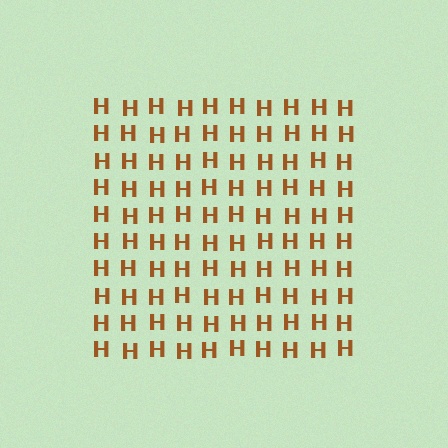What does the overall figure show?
The overall figure shows a square.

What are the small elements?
The small elements are letter H's.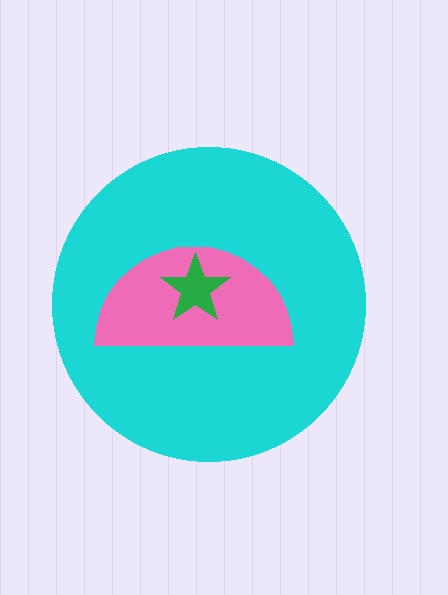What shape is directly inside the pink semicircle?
The green star.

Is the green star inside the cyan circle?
Yes.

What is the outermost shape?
The cyan circle.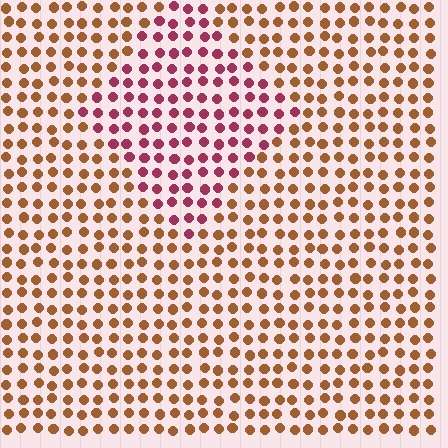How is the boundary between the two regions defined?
The boundary is defined purely by a slight shift in hue (about 48 degrees). Spacing, size, and orientation are identical on both sides.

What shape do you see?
I see a diamond.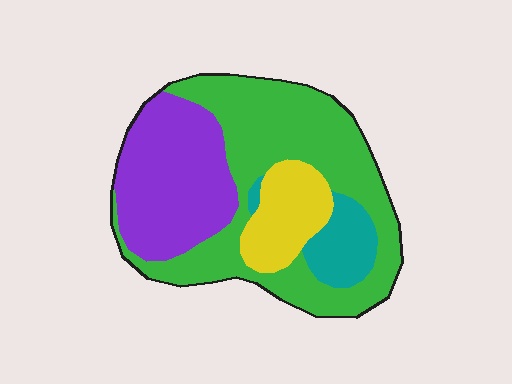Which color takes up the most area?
Green, at roughly 50%.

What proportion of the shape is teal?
Teal takes up less than a sixth of the shape.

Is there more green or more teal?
Green.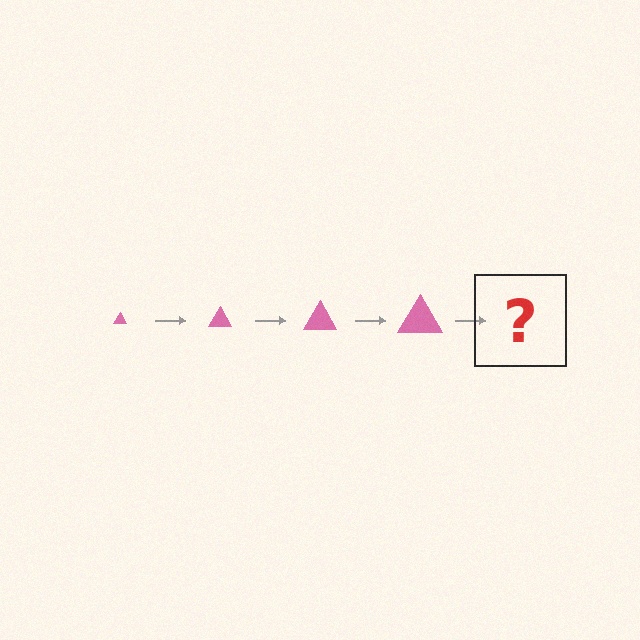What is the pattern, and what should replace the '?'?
The pattern is that the triangle gets progressively larger each step. The '?' should be a pink triangle, larger than the previous one.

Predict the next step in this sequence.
The next step is a pink triangle, larger than the previous one.